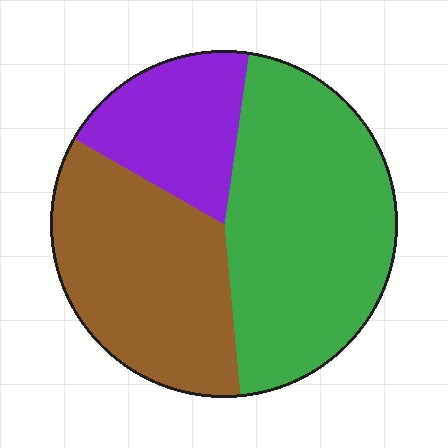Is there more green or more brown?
Green.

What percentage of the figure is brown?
Brown covers 35% of the figure.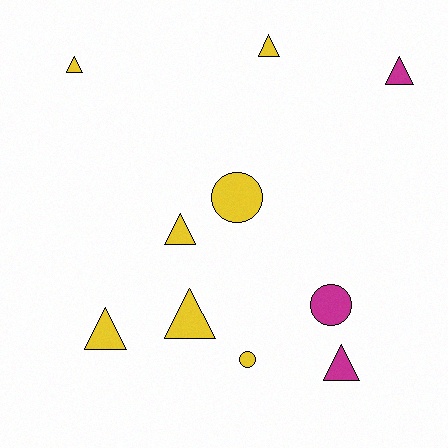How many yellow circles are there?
There are 2 yellow circles.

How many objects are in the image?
There are 10 objects.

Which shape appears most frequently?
Triangle, with 7 objects.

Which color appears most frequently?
Yellow, with 7 objects.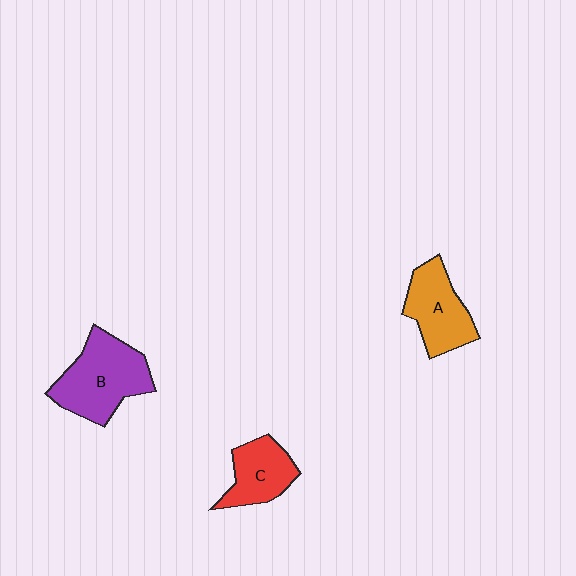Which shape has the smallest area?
Shape C (red).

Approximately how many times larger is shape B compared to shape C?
Approximately 1.6 times.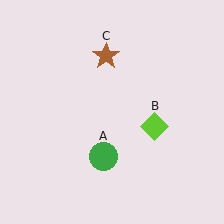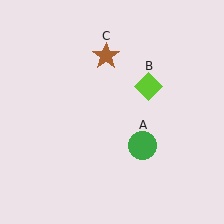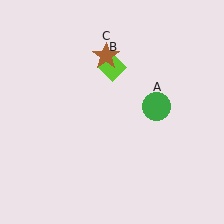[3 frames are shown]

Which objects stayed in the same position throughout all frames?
Brown star (object C) remained stationary.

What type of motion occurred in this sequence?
The green circle (object A), lime diamond (object B) rotated counterclockwise around the center of the scene.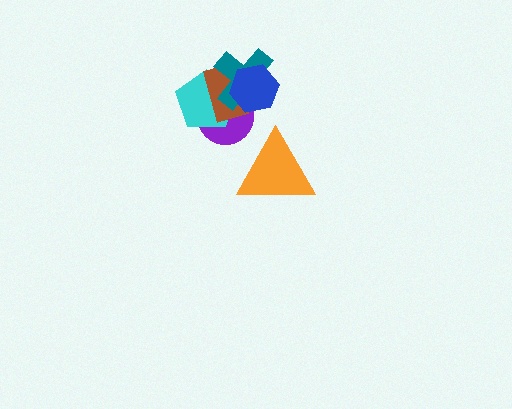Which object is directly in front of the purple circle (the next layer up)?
The cyan pentagon is directly in front of the purple circle.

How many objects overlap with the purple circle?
4 objects overlap with the purple circle.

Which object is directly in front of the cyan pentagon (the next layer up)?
The brown rectangle is directly in front of the cyan pentagon.